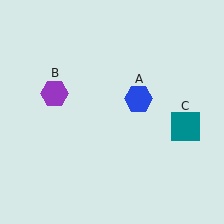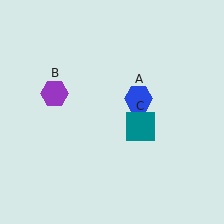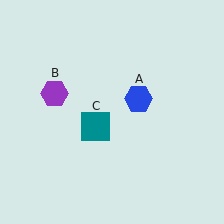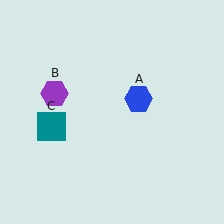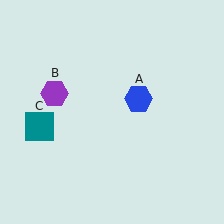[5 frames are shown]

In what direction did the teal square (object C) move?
The teal square (object C) moved left.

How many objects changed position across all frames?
1 object changed position: teal square (object C).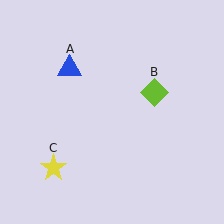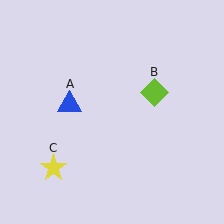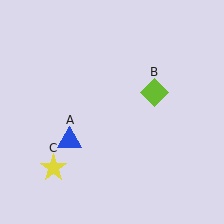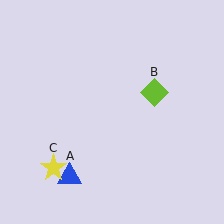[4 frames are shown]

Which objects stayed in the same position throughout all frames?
Lime diamond (object B) and yellow star (object C) remained stationary.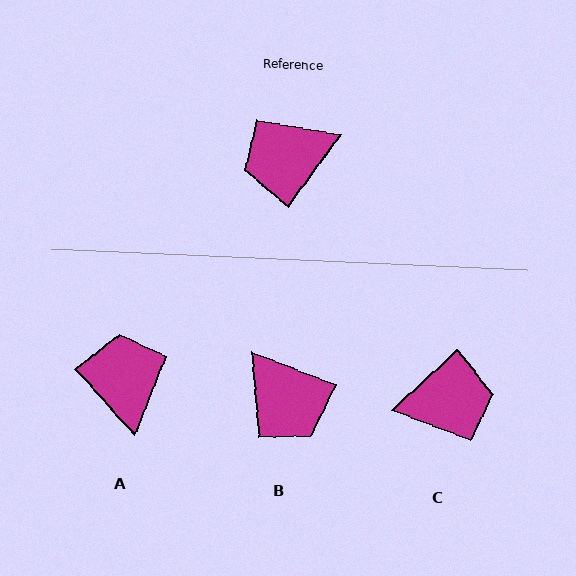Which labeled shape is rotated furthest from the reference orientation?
C, about 169 degrees away.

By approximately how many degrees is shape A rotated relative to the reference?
Approximately 102 degrees clockwise.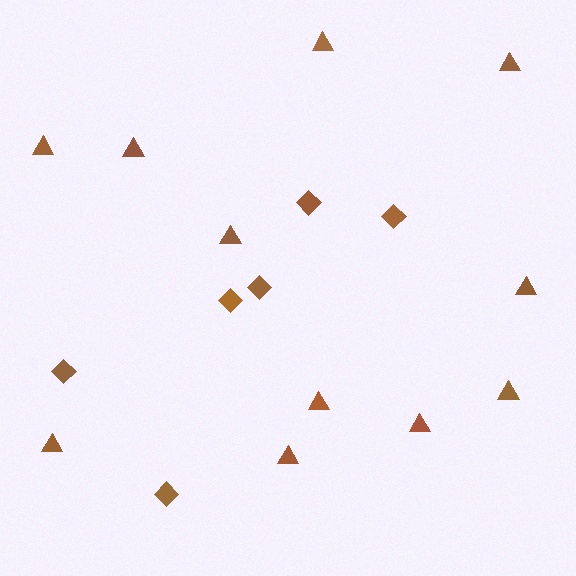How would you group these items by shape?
There are 2 groups: one group of diamonds (6) and one group of triangles (11).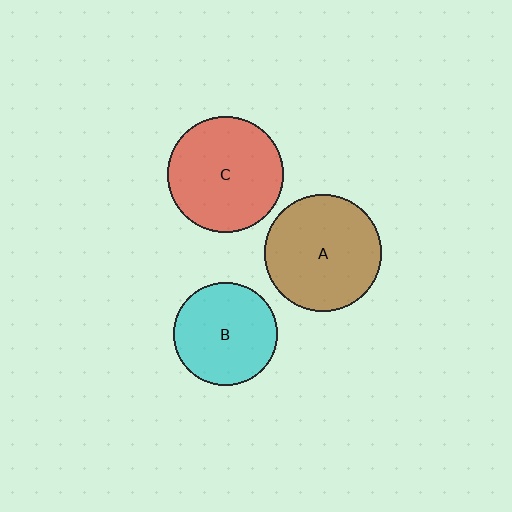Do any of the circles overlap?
No, none of the circles overlap.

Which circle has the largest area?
Circle A (brown).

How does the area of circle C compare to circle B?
Approximately 1.3 times.